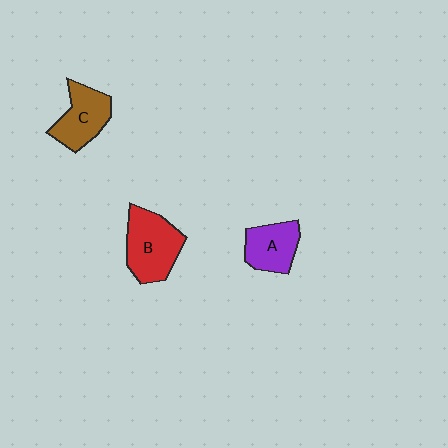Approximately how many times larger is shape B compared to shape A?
Approximately 1.4 times.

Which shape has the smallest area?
Shape A (purple).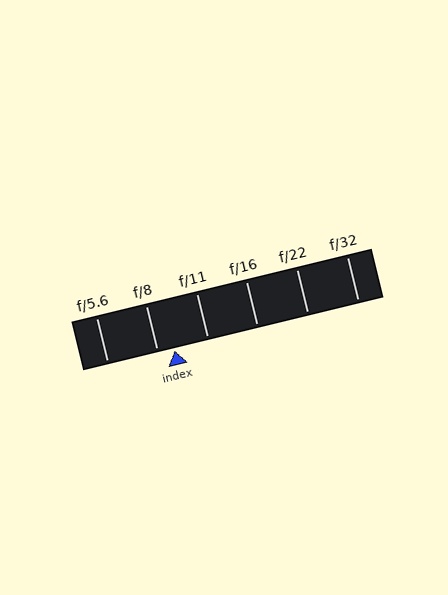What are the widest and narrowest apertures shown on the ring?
The widest aperture shown is f/5.6 and the narrowest is f/32.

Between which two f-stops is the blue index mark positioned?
The index mark is between f/8 and f/11.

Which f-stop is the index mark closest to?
The index mark is closest to f/8.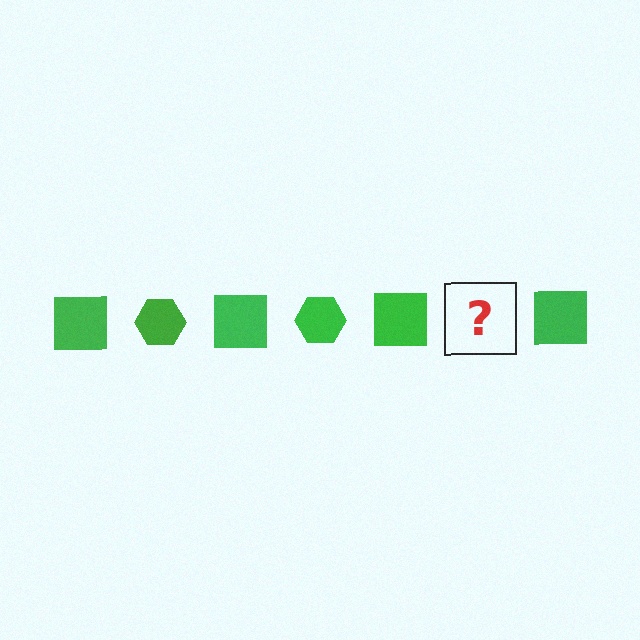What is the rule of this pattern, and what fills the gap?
The rule is that the pattern cycles through square, hexagon shapes in green. The gap should be filled with a green hexagon.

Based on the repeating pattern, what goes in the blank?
The blank should be a green hexagon.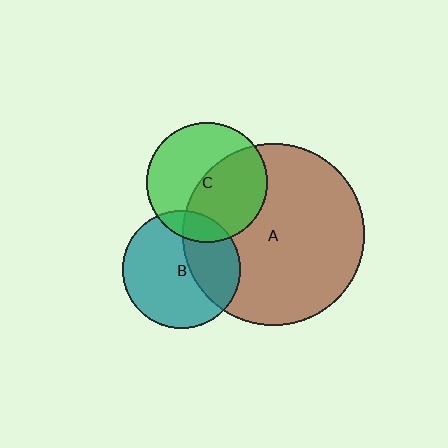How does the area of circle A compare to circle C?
Approximately 2.3 times.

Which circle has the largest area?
Circle A (brown).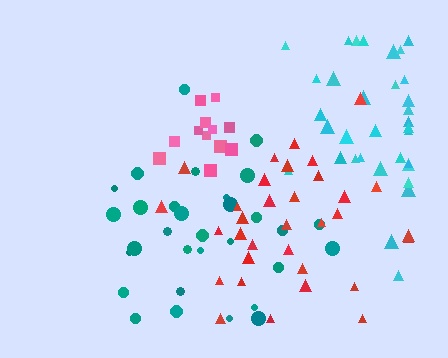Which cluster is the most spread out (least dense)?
Red.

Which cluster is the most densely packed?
Teal.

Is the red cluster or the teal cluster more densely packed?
Teal.